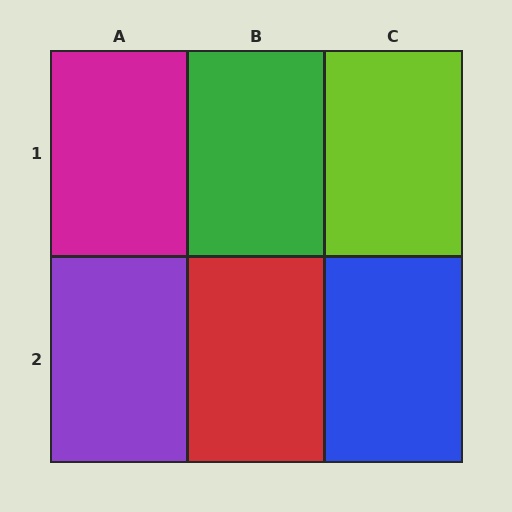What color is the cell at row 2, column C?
Blue.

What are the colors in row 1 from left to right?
Magenta, green, lime.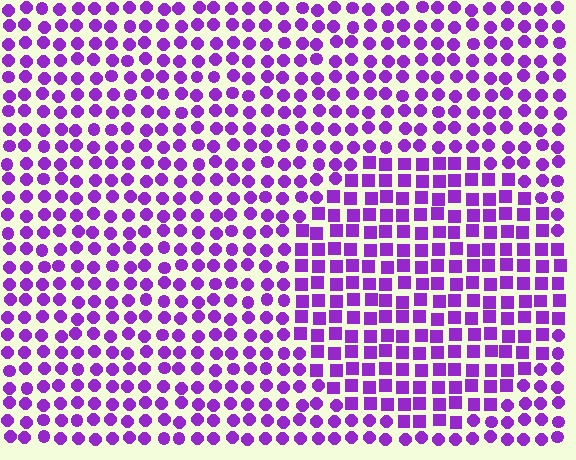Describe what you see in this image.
The image is filled with small purple elements arranged in a uniform grid. A circle-shaped region contains squares, while the surrounding area contains circles. The boundary is defined purely by the change in element shape.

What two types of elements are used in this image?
The image uses squares inside the circle region and circles outside it.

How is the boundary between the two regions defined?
The boundary is defined by a change in element shape: squares inside vs. circles outside. All elements share the same color and spacing.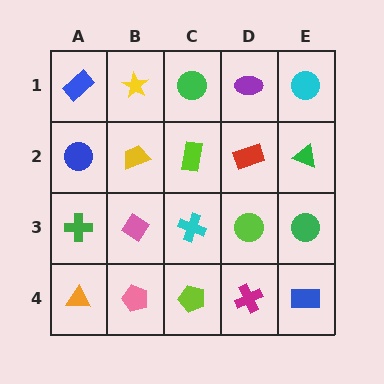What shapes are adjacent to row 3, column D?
A red rectangle (row 2, column D), a magenta cross (row 4, column D), a cyan cross (row 3, column C), a green circle (row 3, column E).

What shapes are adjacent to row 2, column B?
A yellow star (row 1, column B), a pink diamond (row 3, column B), a blue circle (row 2, column A), a lime rectangle (row 2, column C).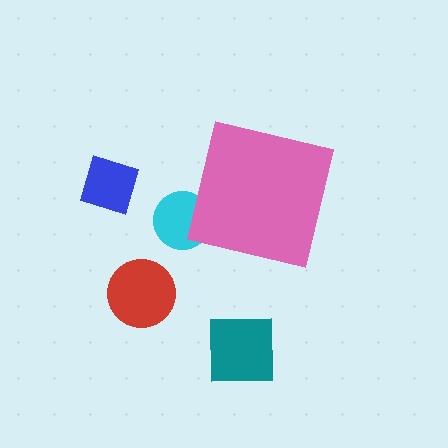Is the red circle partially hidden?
No, the red circle is fully visible.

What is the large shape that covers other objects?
A pink square.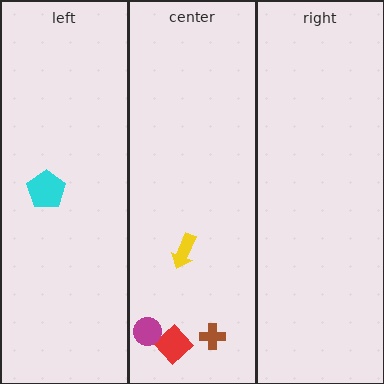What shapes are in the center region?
The red diamond, the yellow arrow, the brown cross, the magenta circle.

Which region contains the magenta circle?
The center region.